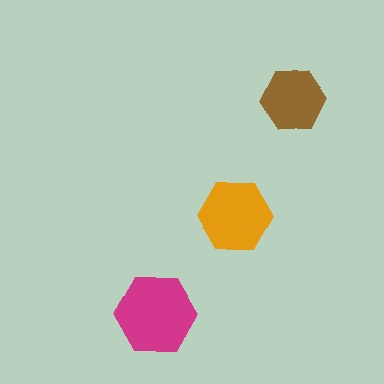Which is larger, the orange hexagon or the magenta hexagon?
The magenta one.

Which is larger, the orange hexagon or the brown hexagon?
The orange one.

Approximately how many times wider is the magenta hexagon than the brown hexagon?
About 1.5 times wider.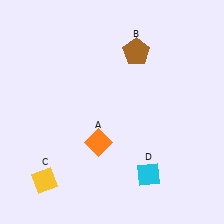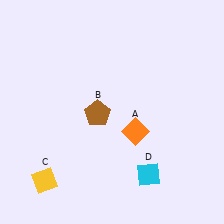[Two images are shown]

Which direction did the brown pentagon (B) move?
The brown pentagon (B) moved down.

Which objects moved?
The objects that moved are: the orange diamond (A), the brown pentagon (B).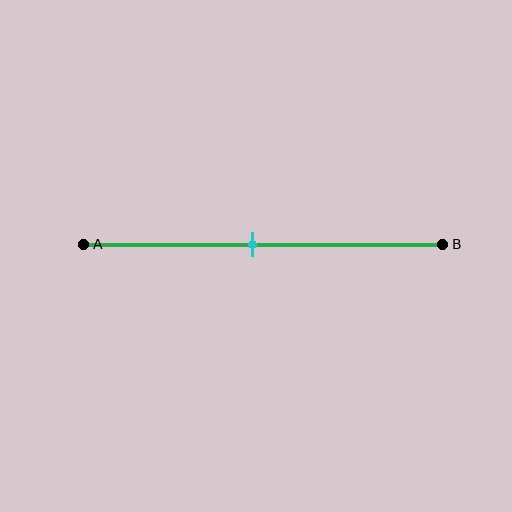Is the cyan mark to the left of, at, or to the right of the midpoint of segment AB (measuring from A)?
The cyan mark is approximately at the midpoint of segment AB.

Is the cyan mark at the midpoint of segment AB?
Yes, the mark is approximately at the midpoint.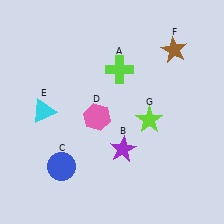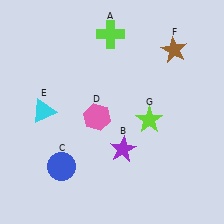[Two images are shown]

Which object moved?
The lime cross (A) moved up.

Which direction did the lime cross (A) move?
The lime cross (A) moved up.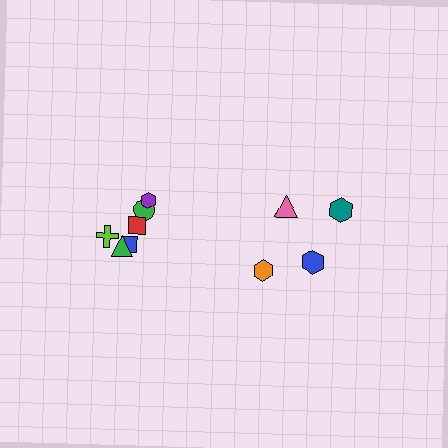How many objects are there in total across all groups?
There are 10 objects.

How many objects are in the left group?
There are 6 objects.